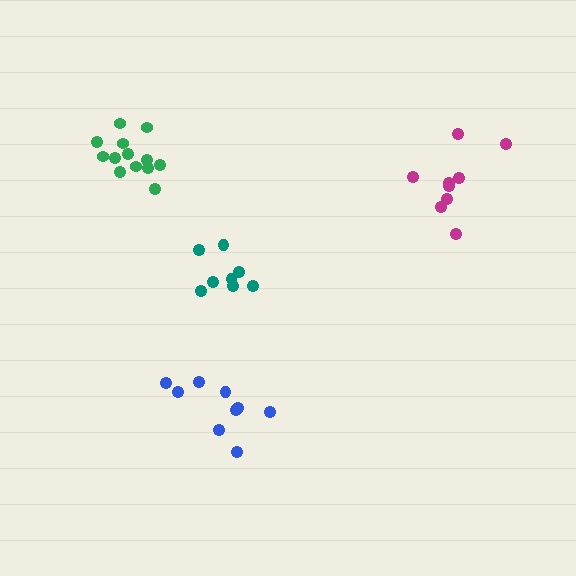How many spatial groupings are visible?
There are 4 spatial groupings.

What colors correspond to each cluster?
The clusters are colored: magenta, blue, teal, green.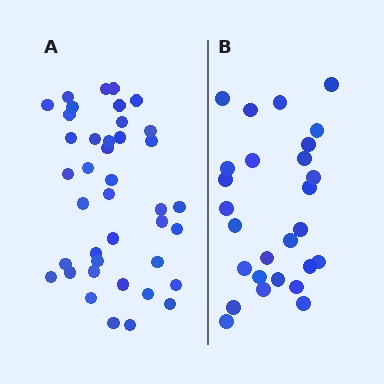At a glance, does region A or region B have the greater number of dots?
Region A (the left region) has more dots.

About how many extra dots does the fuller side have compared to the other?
Region A has approximately 15 more dots than region B.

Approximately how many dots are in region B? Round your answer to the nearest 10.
About 30 dots. (The exact count is 27, which rounds to 30.)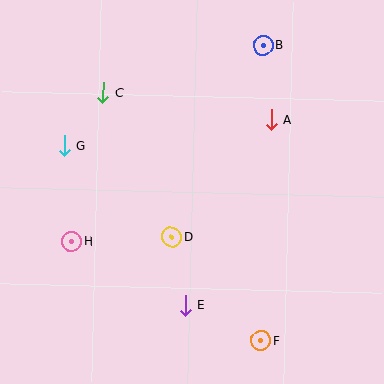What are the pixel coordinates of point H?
Point H is at (71, 241).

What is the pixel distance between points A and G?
The distance between A and G is 208 pixels.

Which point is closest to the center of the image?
Point D at (172, 237) is closest to the center.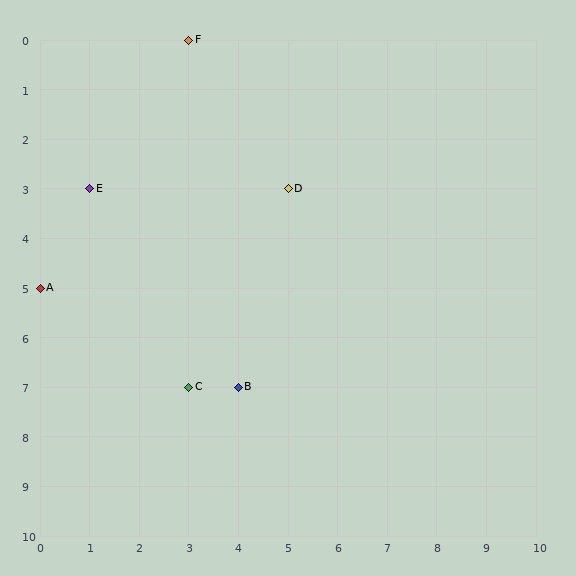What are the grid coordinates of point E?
Point E is at grid coordinates (1, 3).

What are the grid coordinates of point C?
Point C is at grid coordinates (3, 7).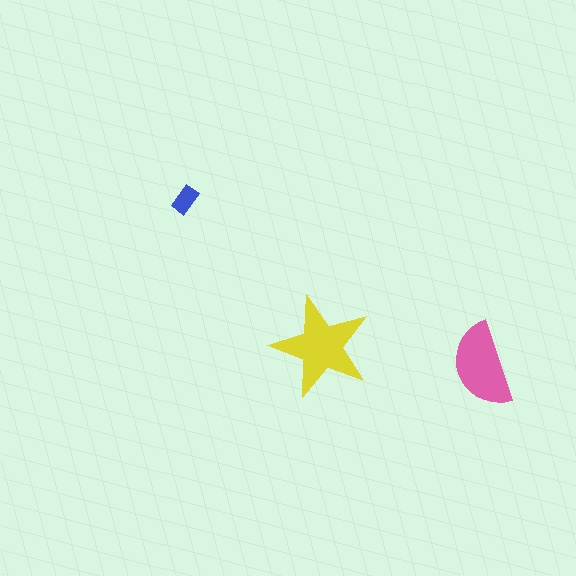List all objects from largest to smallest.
The yellow star, the pink semicircle, the blue rectangle.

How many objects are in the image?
There are 3 objects in the image.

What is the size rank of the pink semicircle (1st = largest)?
2nd.